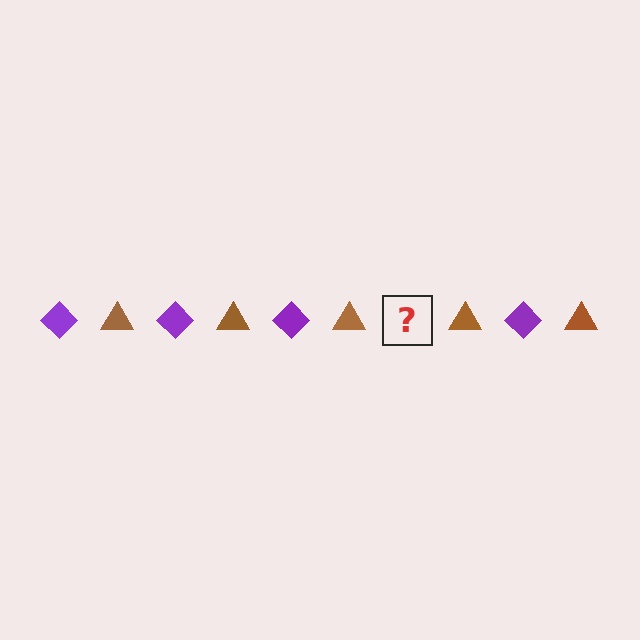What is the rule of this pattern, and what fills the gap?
The rule is that the pattern alternates between purple diamond and brown triangle. The gap should be filled with a purple diamond.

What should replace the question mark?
The question mark should be replaced with a purple diamond.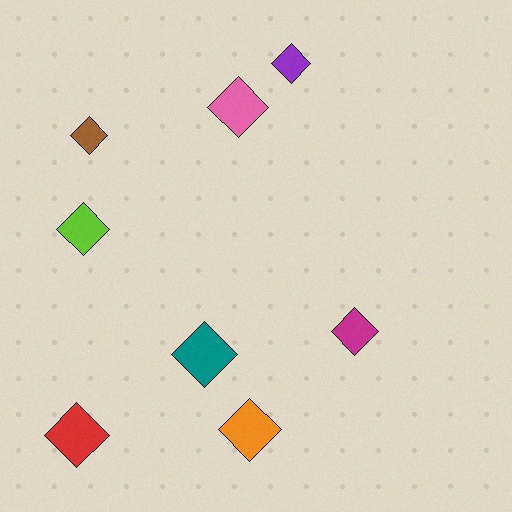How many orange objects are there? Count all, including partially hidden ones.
There is 1 orange object.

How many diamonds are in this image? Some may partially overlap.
There are 8 diamonds.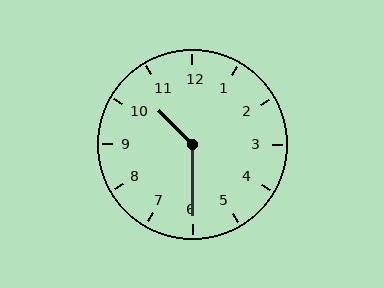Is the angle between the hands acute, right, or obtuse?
It is obtuse.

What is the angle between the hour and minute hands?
Approximately 135 degrees.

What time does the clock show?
10:30.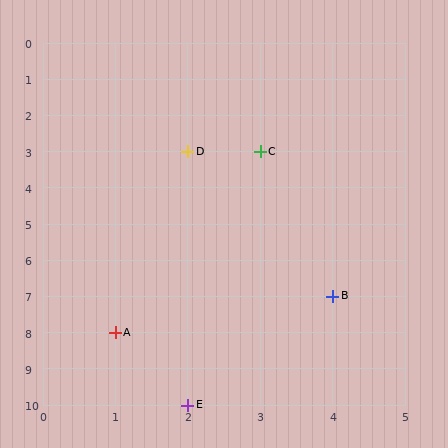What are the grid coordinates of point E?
Point E is at grid coordinates (2, 10).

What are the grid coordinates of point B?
Point B is at grid coordinates (4, 7).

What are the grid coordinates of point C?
Point C is at grid coordinates (3, 3).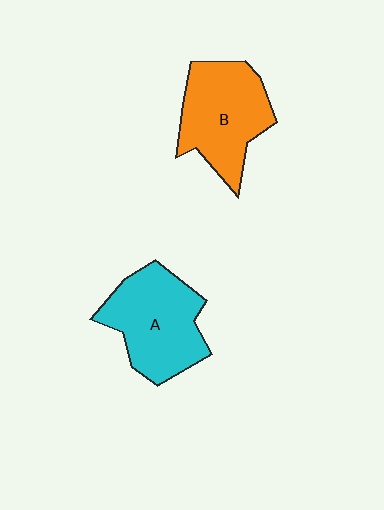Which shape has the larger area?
Shape A (cyan).